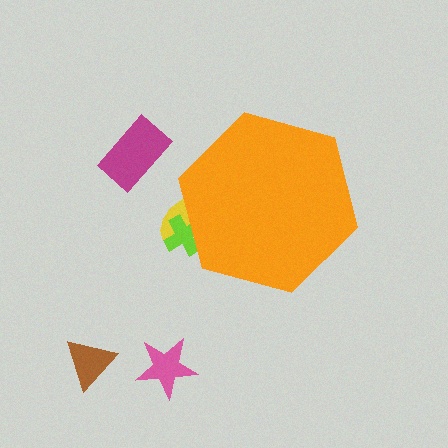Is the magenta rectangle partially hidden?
No, the magenta rectangle is fully visible.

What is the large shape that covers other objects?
An orange hexagon.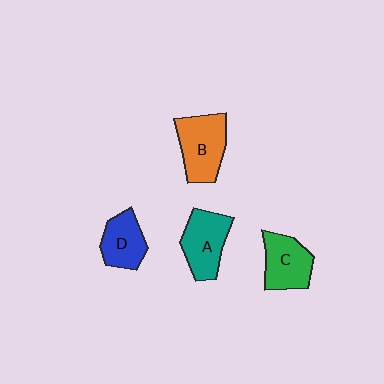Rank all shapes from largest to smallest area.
From largest to smallest: B (orange), A (teal), C (green), D (blue).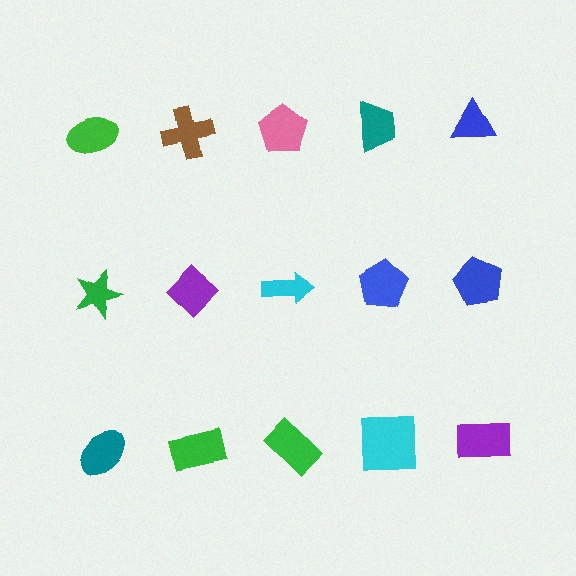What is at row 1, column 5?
A blue triangle.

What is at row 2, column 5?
A blue pentagon.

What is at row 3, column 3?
A green rectangle.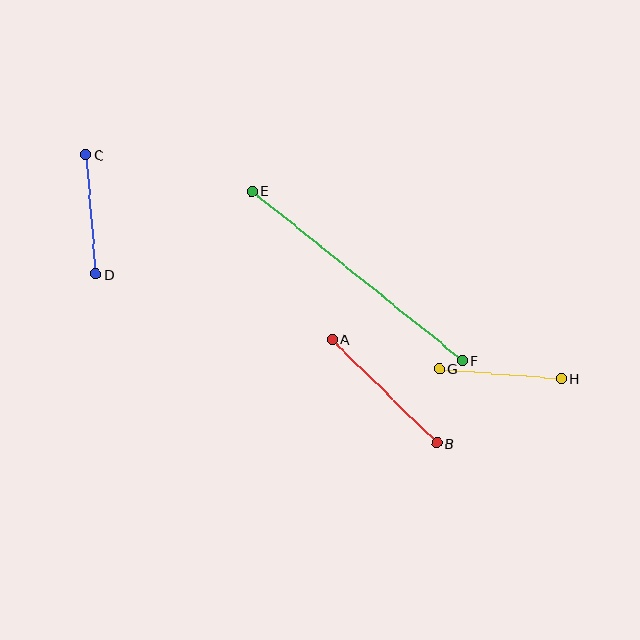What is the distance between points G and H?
The distance is approximately 122 pixels.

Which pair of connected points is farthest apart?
Points E and F are farthest apart.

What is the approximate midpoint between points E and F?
The midpoint is at approximately (357, 276) pixels.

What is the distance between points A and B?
The distance is approximately 148 pixels.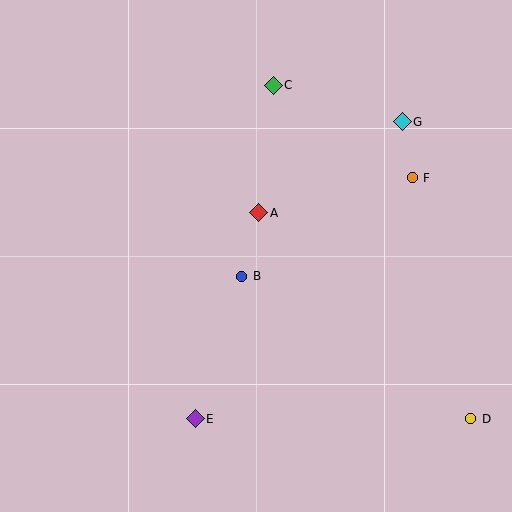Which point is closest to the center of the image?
Point B at (242, 276) is closest to the center.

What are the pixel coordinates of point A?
Point A is at (259, 213).